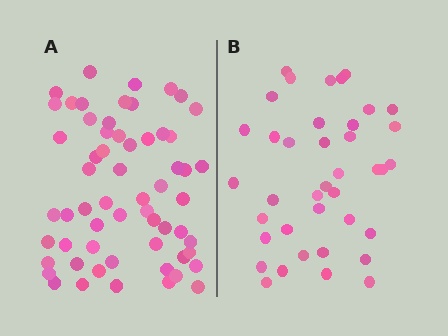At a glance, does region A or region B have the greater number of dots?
Region A (the left region) has more dots.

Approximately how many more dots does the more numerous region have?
Region A has approximately 20 more dots than region B.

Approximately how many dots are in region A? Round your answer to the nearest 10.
About 60 dots.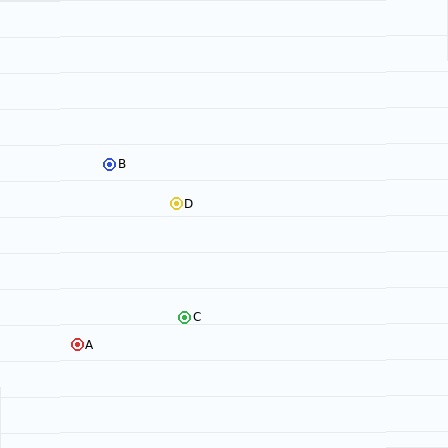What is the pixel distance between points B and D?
The distance between B and D is 78 pixels.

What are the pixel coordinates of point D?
Point D is at (176, 204).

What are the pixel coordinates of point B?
Point B is at (110, 165).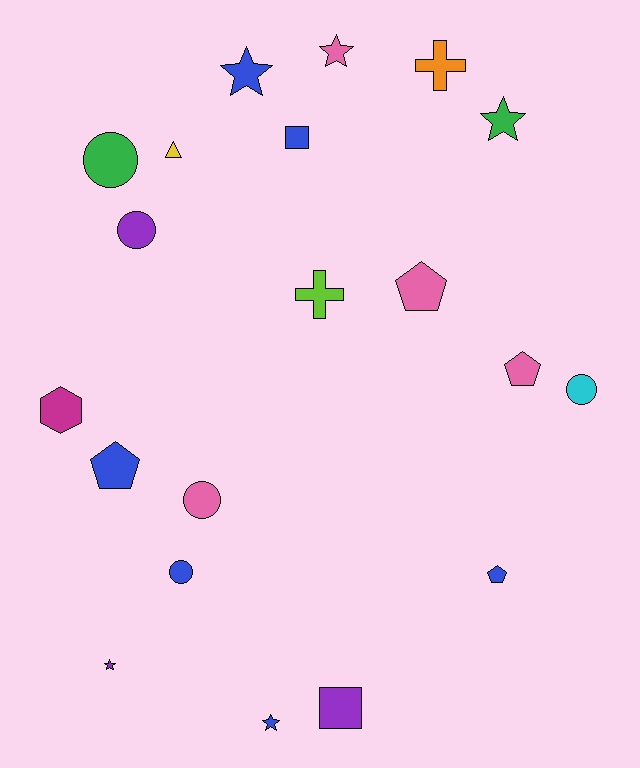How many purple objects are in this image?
There are 3 purple objects.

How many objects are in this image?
There are 20 objects.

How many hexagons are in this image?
There is 1 hexagon.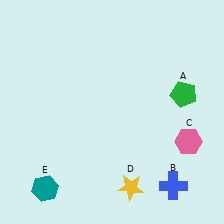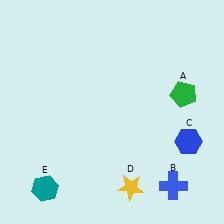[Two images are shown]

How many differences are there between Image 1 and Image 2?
There is 1 difference between the two images.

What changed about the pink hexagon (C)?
In Image 1, C is pink. In Image 2, it changed to blue.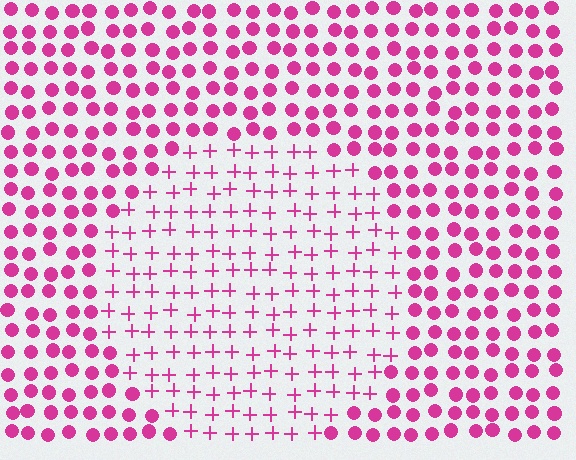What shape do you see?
I see a circle.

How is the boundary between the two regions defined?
The boundary is defined by a change in element shape: plus signs inside vs. circles outside. All elements share the same color and spacing.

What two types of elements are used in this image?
The image uses plus signs inside the circle region and circles outside it.